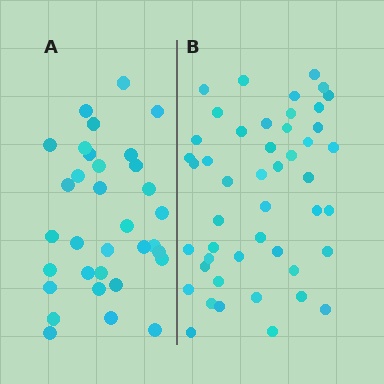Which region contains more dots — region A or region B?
Region B (the right region) has more dots.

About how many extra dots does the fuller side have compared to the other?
Region B has approximately 15 more dots than region A.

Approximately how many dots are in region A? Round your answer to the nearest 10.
About 30 dots. (The exact count is 33, which rounds to 30.)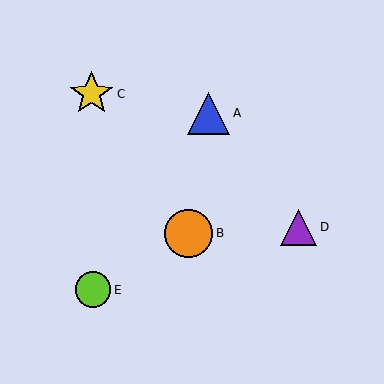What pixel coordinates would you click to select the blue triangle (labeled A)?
Click at (209, 113) to select the blue triangle A.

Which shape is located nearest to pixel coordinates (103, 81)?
The yellow star (labeled C) at (92, 94) is nearest to that location.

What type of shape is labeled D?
Shape D is a purple triangle.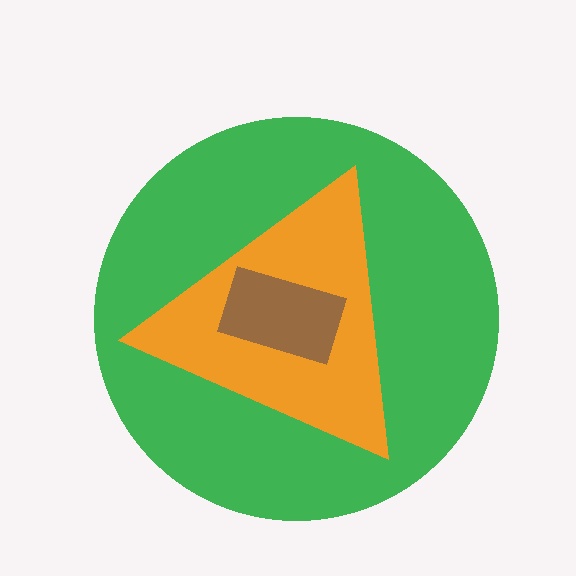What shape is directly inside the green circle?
The orange triangle.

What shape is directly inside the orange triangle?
The brown rectangle.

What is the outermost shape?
The green circle.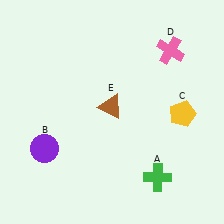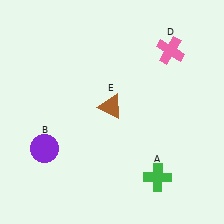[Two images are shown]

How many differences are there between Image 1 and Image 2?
There is 1 difference between the two images.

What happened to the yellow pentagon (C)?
The yellow pentagon (C) was removed in Image 2. It was in the bottom-right area of Image 1.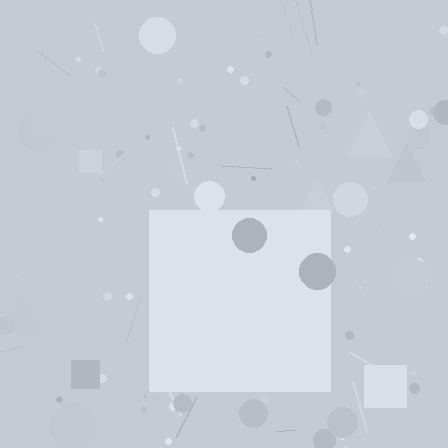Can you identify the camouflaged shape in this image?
The camouflaged shape is a square.